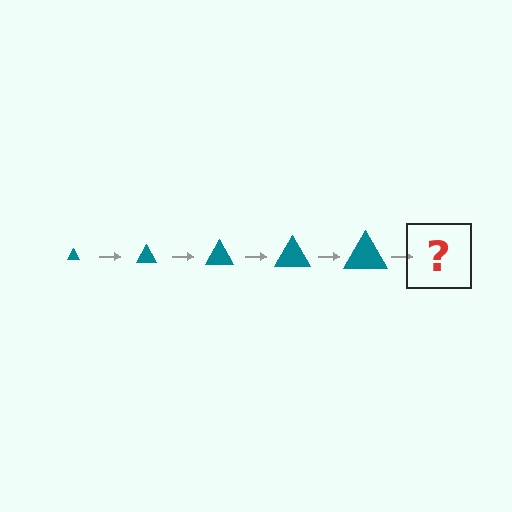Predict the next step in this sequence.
The next step is a teal triangle, larger than the previous one.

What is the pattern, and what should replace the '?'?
The pattern is that the triangle gets progressively larger each step. The '?' should be a teal triangle, larger than the previous one.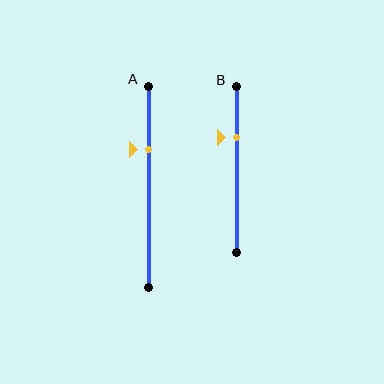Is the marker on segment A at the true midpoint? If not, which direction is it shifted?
No, the marker on segment A is shifted upward by about 19% of the segment length.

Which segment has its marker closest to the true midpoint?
Segment A has its marker closest to the true midpoint.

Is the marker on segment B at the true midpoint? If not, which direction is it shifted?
No, the marker on segment B is shifted upward by about 20% of the segment length.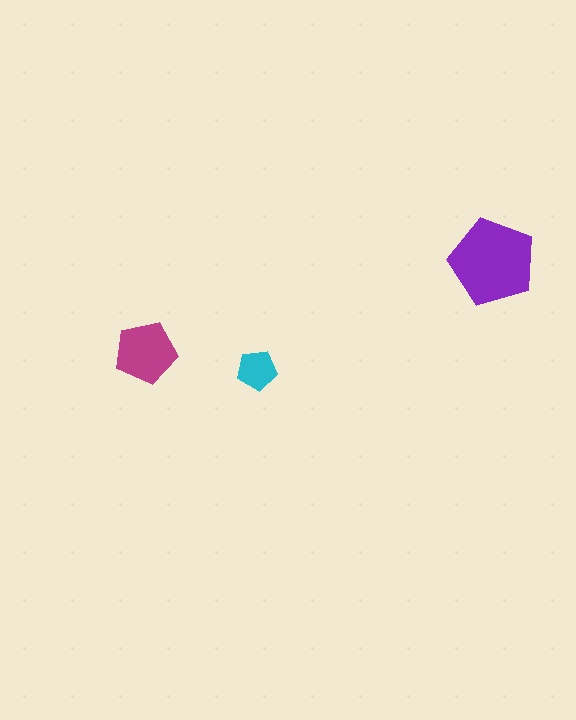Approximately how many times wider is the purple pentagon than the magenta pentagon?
About 1.5 times wider.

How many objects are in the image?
There are 3 objects in the image.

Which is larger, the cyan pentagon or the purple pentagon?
The purple one.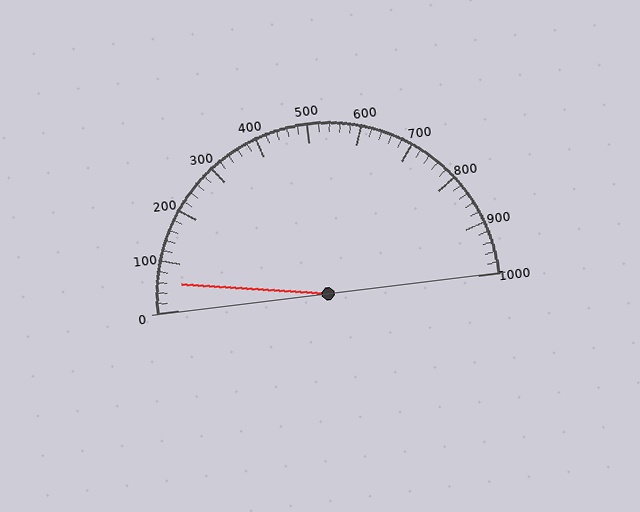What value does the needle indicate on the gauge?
The needle indicates approximately 60.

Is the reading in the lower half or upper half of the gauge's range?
The reading is in the lower half of the range (0 to 1000).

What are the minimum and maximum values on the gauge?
The gauge ranges from 0 to 1000.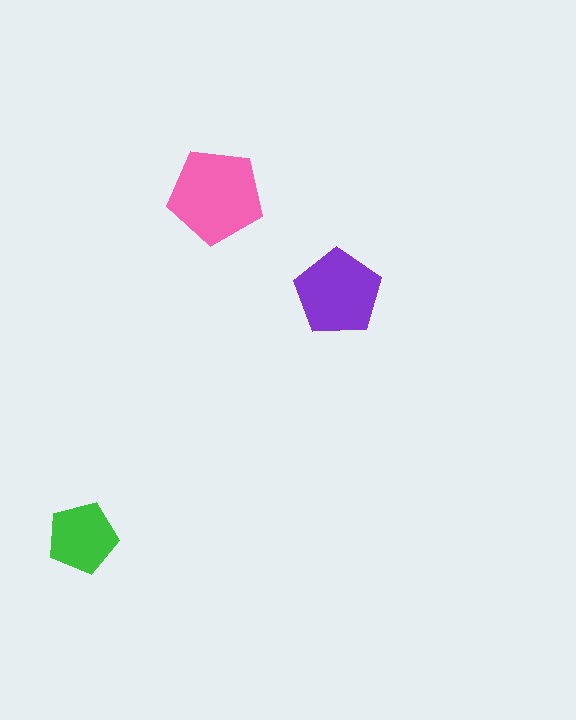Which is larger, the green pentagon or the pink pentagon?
The pink one.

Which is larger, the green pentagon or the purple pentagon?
The purple one.